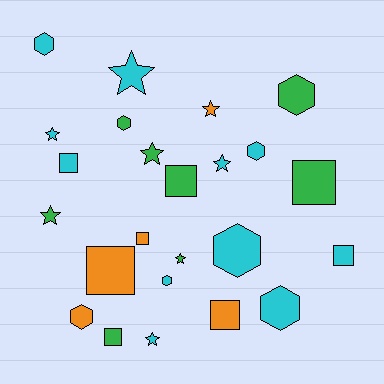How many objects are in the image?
There are 24 objects.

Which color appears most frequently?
Cyan, with 11 objects.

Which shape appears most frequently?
Hexagon, with 8 objects.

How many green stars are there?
There are 3 green stars.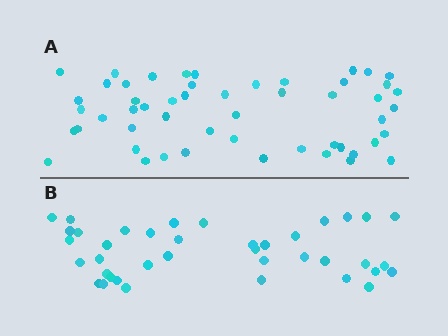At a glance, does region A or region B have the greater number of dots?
Region A (the top region) has more dots.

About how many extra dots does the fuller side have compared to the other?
Region A has approximately 15 more dots than region B.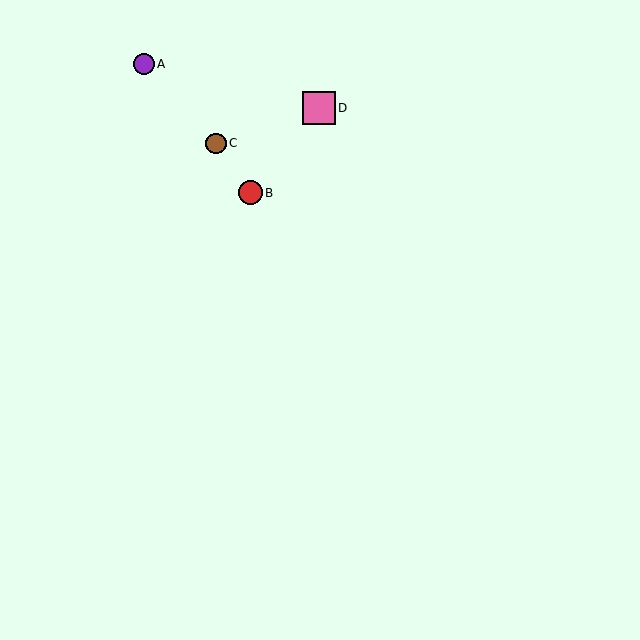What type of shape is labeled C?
Shape C is a brown circle.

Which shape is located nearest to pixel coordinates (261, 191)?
The red circle (labeled B) at (250, 193) is nearest to that location.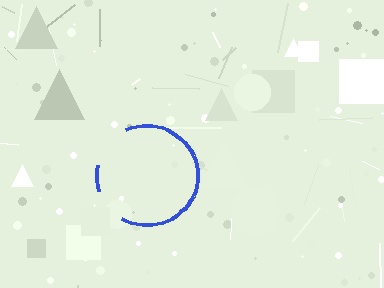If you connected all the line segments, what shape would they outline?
They would outline a circle.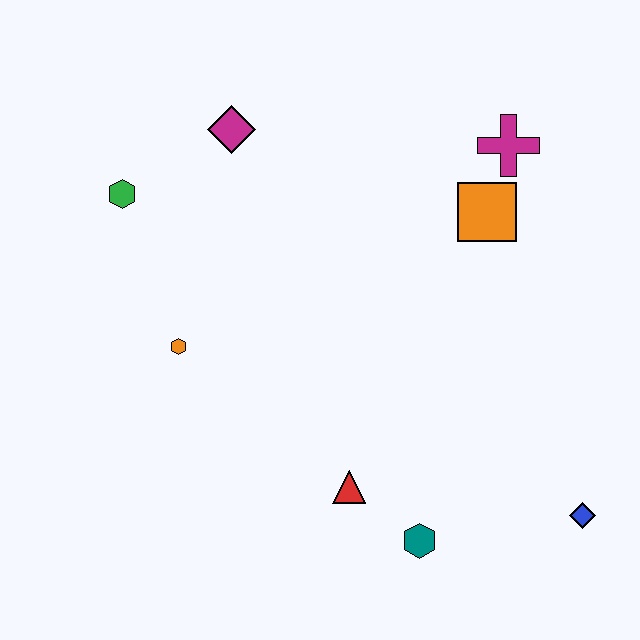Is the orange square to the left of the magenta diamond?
No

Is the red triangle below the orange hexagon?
Yes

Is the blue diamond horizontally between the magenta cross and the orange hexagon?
No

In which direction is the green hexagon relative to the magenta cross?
The green hexagon is to the left of the magenta cross.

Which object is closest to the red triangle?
The teal hexagon is closest to the red triangle.